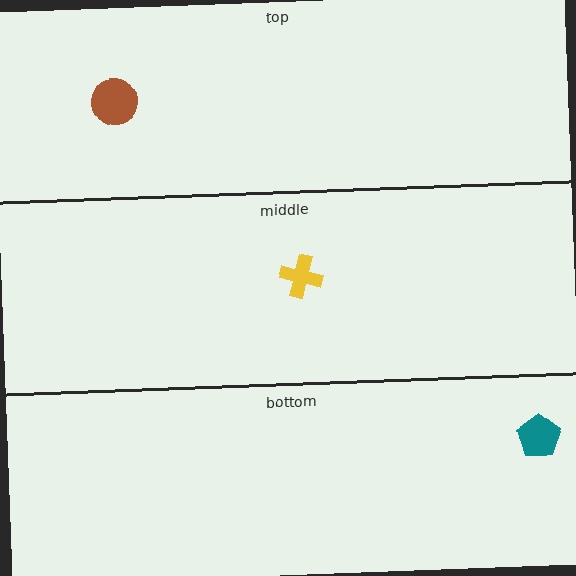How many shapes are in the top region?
1.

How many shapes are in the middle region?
1.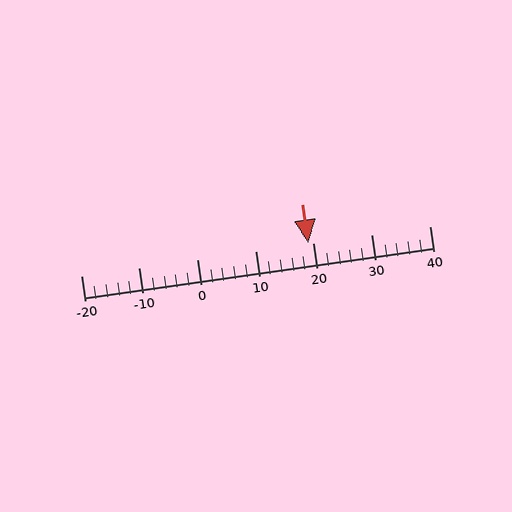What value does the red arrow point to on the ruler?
The red arrow points to approximately 19.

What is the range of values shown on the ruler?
The ruler shows values from -20 to 40.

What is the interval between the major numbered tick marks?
The major tick marks are spaced 10 units apart.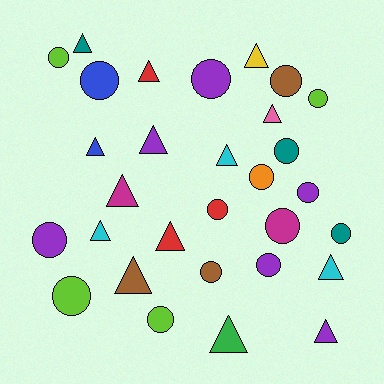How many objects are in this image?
There are 30 objects.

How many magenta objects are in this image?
There are 2 magenta objects.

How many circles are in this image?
There are 16 circles.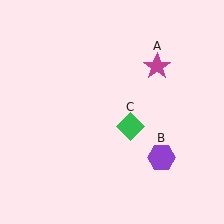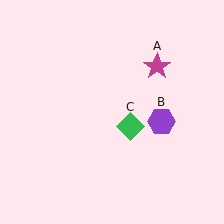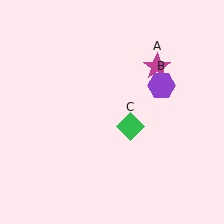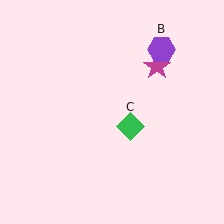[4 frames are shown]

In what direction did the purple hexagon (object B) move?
The purple hexagon (object B) moved up.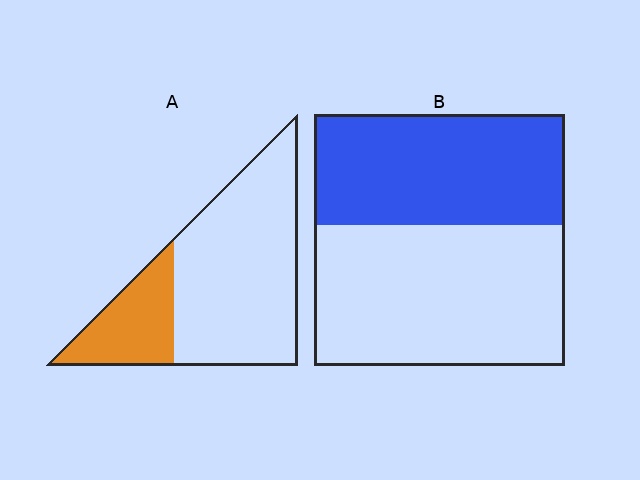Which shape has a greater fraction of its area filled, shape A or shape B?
Shape B.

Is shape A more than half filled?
No.